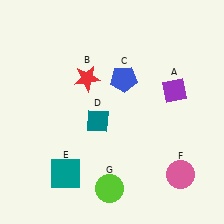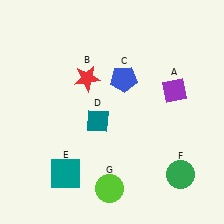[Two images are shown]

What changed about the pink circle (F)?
In Image 1, F is pink. In Image 2, it changed to green.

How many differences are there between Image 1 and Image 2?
There is 1 difference between the two images.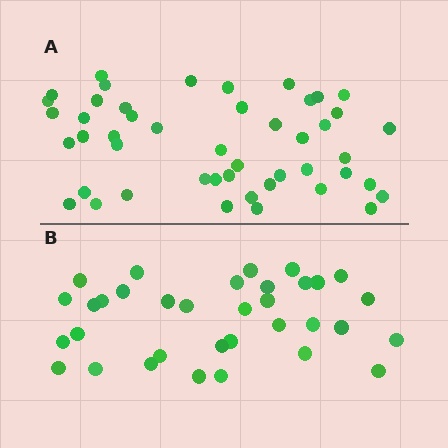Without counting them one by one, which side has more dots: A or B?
Region A (the top region) has more dots.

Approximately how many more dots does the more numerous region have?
Region A has approximately 15 more dots than region B.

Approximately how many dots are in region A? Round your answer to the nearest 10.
About 50 dots. (The exact count is 47, which rounds to 50.)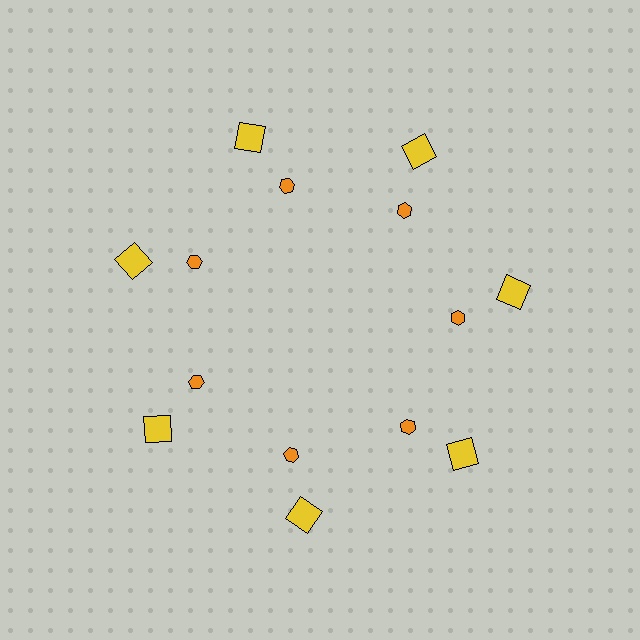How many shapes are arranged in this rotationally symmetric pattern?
There are 14 shapes, arranged in 7 groups of 2.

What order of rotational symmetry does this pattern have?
This pattern has 7-fold rotational symmetry.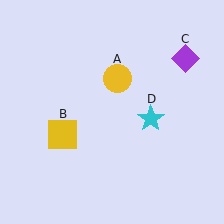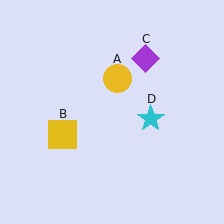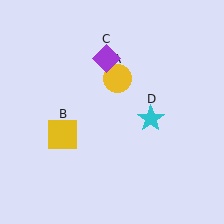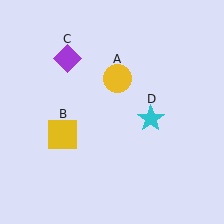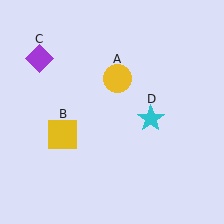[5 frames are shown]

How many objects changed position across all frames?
1 object changed position: purple diamond (object C).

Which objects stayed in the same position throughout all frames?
Yellow circle (object A) and yellow square (object B) and cyan star (object D) remained stationary.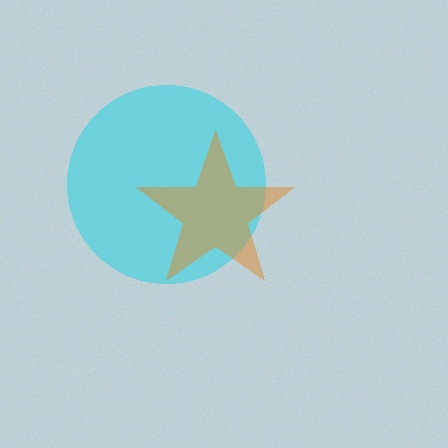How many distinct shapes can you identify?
There are 2 distinct shapes: a cyan circle, an orange star.